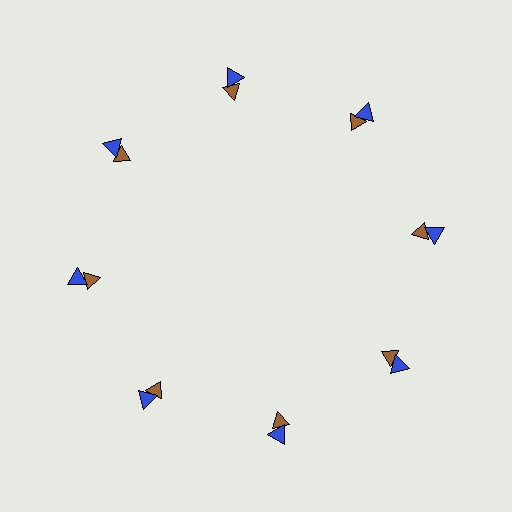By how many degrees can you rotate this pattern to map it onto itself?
The pattern maps onto itself every 45 degrees of rotation.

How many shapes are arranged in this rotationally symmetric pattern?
There are 16 shapes, arranged in 8 groups of 2.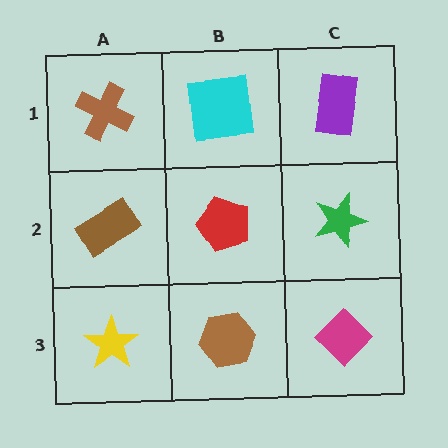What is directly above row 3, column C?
A green star.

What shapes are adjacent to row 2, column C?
A purple rectangle (row 1, column C), a magenta diamond (row 3, column C), a red pentagon (row 2, column B).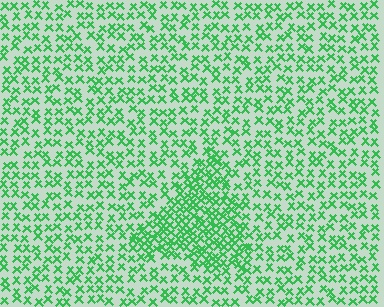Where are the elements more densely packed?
The elements are more densely packed inside the triangle boundary.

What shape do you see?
I see a triangle.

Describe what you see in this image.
The image contains small green elements arranged at two different densities. A triangle-shaped region is visible where the elements are more densely packed than the surrounding area.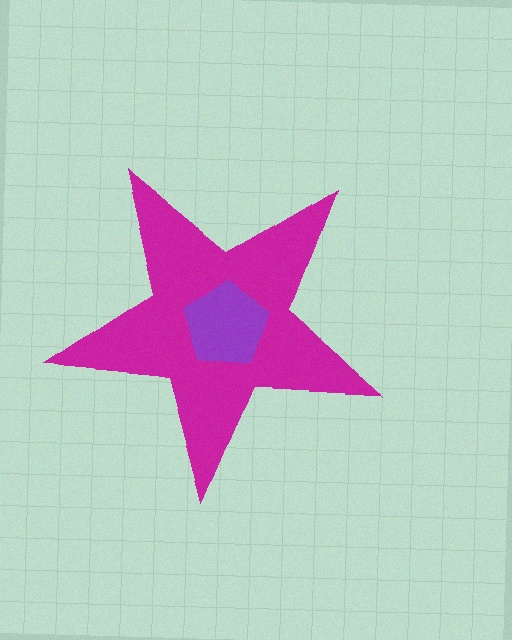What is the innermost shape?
The purple pentagon.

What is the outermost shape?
The magenta star.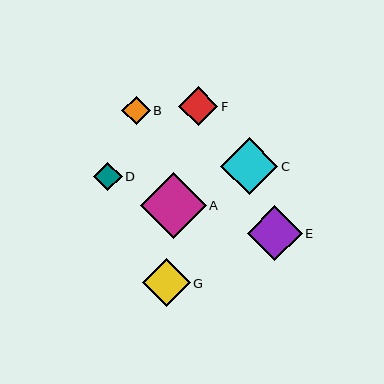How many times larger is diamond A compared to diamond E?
Diamond A is approximately 1.2 times the size of diamond E.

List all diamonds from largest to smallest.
From largest to smallest: A, C, E, G, F, B, D.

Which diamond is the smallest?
Diamond D is the smallest with a size of approximately 29 pixels.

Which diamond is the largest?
Diamond A is the largest with a size of approximately 66 pixels.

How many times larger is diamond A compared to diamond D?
Diamond A is approximately 2.3 times the size of diamond D.